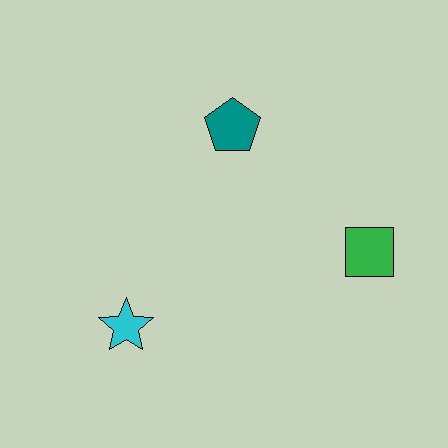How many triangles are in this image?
There are no triangles.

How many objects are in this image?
There are 3 objects.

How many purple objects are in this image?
There are no purple objects.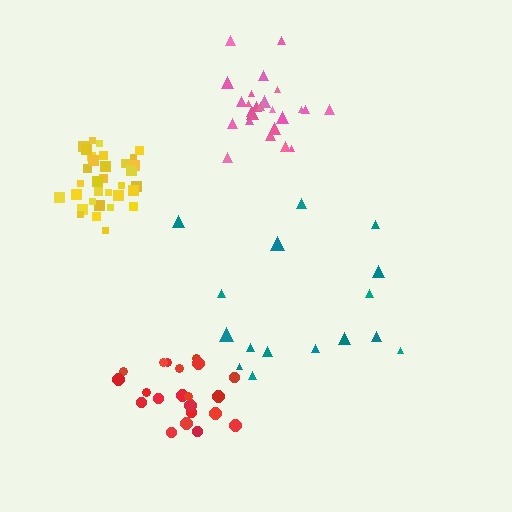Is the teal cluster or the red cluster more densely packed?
Red.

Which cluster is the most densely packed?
Yellow.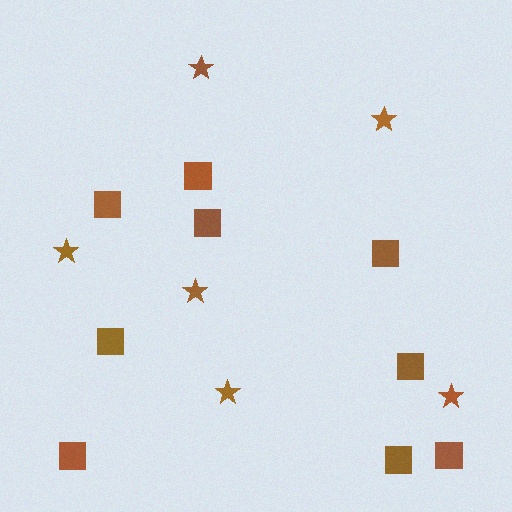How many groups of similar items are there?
There are 2 groups: one group of stars (6) and one group of squares (9).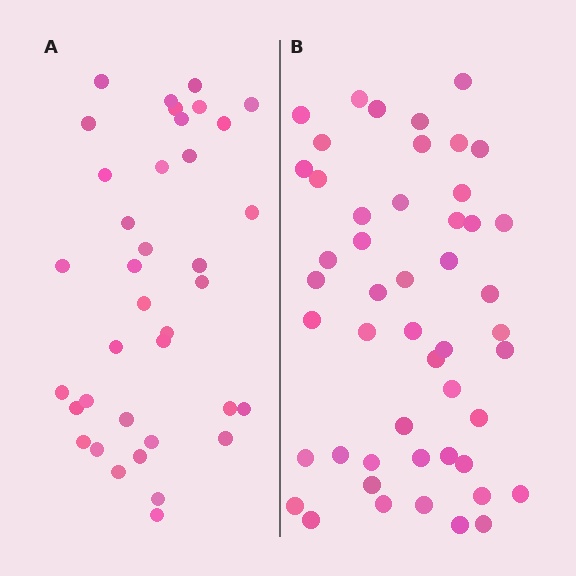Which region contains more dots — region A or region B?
Region B (the right region) has more dots.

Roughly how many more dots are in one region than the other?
Region B has roughly 12 or so more dots than region A.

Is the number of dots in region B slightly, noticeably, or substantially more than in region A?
Region B has noticeably more, but not dramatically so. The ratio is roughly 1.3 to 1.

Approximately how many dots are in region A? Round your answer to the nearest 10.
About 40 dots. (The exact count is 37, which rounds to 40.)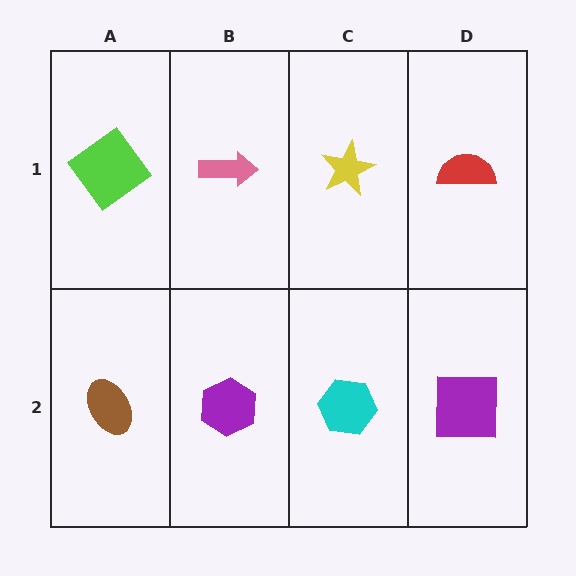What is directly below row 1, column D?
A purple square.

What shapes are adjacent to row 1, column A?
A brown ellipse (row 2, column A), a pink arrow (row 1, column B).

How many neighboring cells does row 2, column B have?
3.